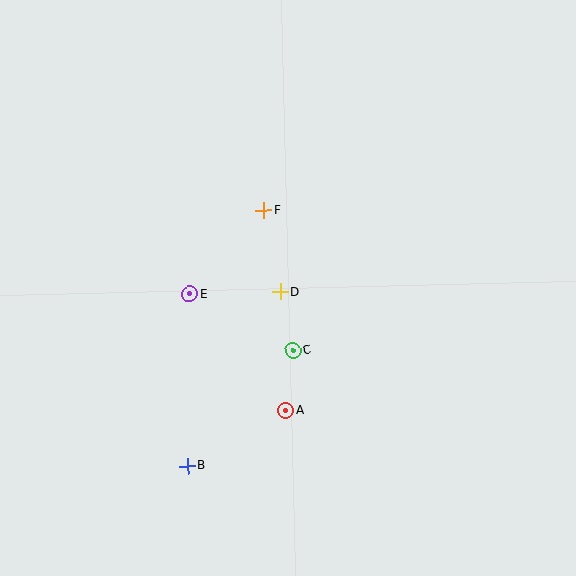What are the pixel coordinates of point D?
Point D is at (280, 292).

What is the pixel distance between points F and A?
The distance between F and A is 201 pixels.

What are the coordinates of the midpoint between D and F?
The midpoint between D and F is at (272, 251).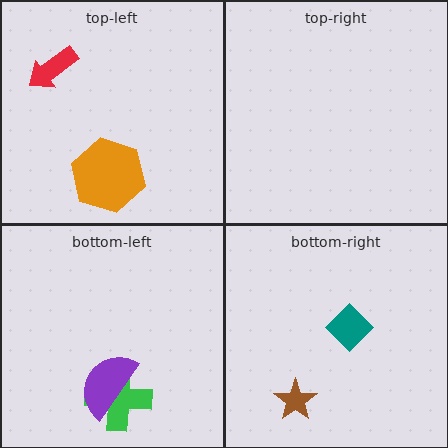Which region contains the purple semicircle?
The bottom-left region.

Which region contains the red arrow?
The top-left region.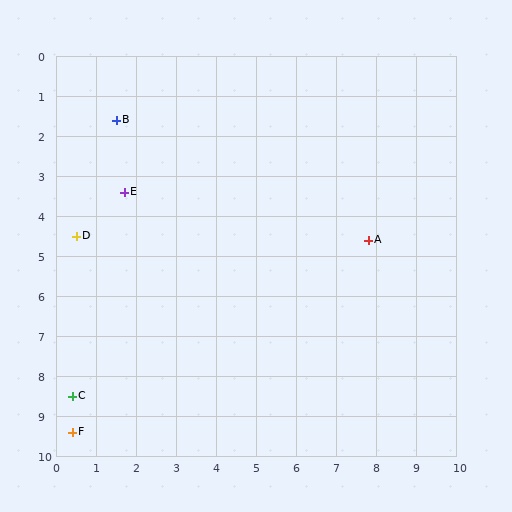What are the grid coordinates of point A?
Point A is at approximately (7.8, 4.6).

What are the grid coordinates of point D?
Point D is at approximately (0.5, 4.5).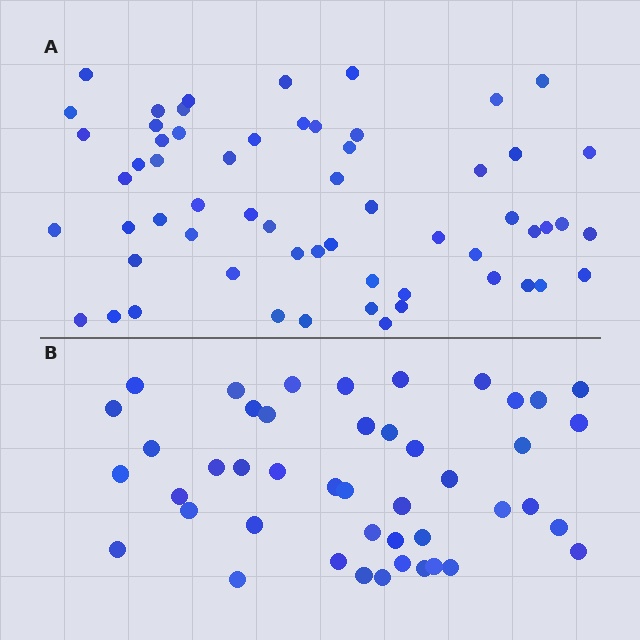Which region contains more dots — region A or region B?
Region A (the top region) has more dots.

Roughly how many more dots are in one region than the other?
Region A has approximately 15 more dots than region B.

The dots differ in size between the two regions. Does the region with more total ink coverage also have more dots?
No. Region B has more total ink coverage because its dots are larger, but region A actually contains more individual dots. Total area can be misleading — the number of items is what matters here.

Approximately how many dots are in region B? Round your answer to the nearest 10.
About 40 dots. (The exact count is 45, which rounds to 40.)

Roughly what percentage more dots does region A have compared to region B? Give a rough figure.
About 35% more.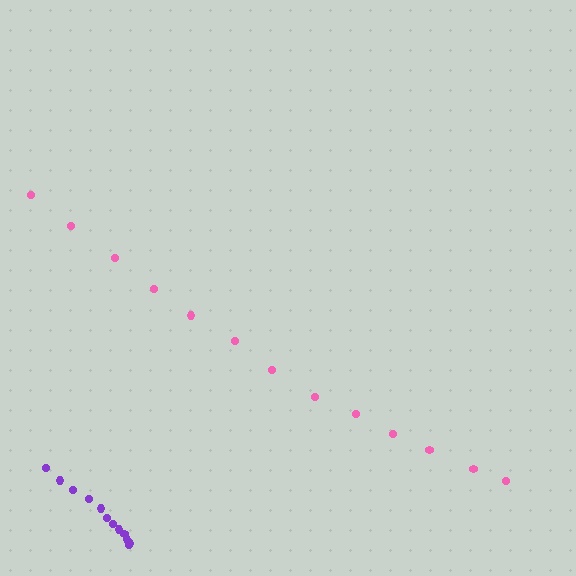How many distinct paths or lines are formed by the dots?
There are 2 distinct paths.